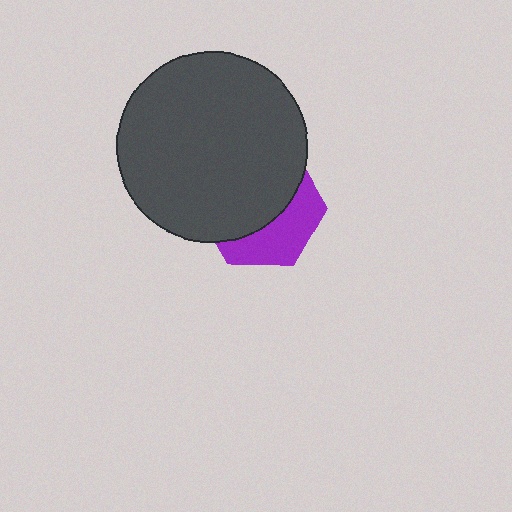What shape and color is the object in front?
The object in front is a dark gray circle.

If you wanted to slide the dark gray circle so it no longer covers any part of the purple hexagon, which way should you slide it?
Slide it up — that is the most direct way to separate the two shapes.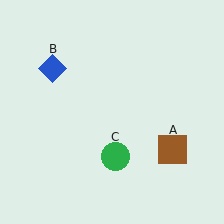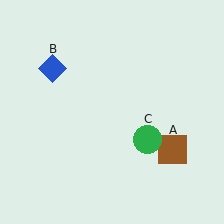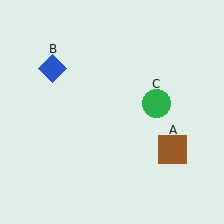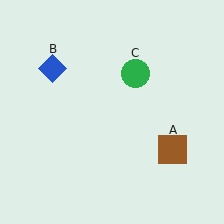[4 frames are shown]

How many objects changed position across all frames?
1 object changed position: green circle (object C).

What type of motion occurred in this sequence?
The green circle (object C) rotated counterclockwise around the center of the scene.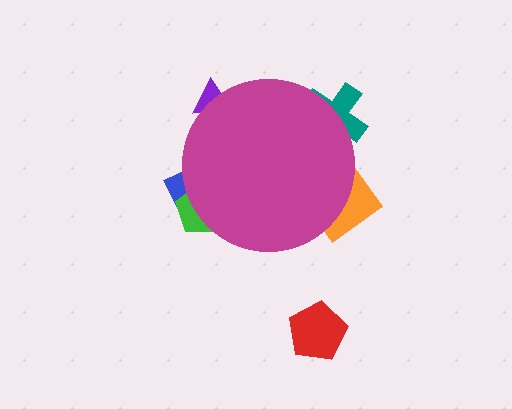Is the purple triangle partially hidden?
Yes, the purple triangle is partially hidden behind the magenta circle.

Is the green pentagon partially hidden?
Yes, the green pentagon is partially hidden behind the magenta circle.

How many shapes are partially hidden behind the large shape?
5 shapes are partially hidden.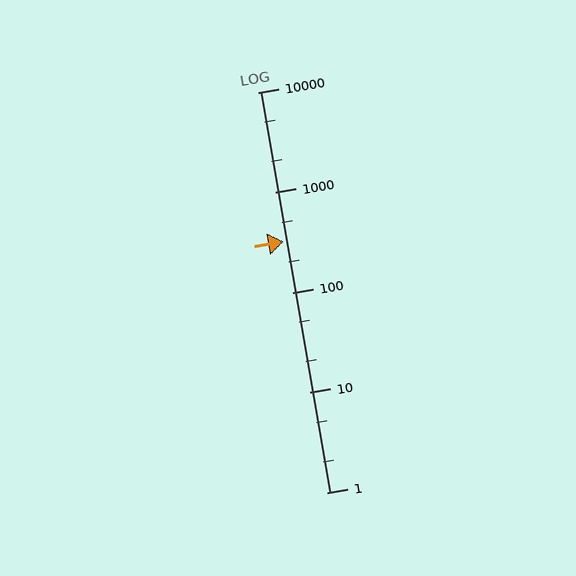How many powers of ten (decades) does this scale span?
The scale spans 4 decades, from 1 to 10000.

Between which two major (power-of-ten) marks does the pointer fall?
The pointer is between 100 and 1000.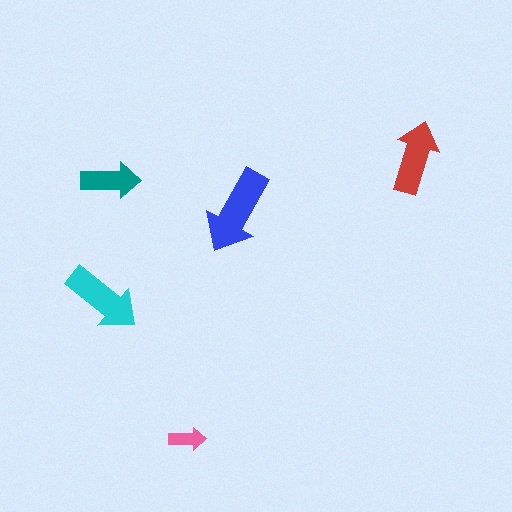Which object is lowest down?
The pink arrow is bottommost.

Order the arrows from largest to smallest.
the blue one, the cyan one, the red one, the teal one, the pink one.